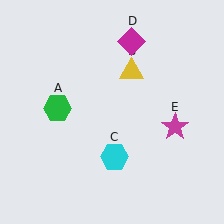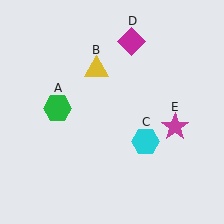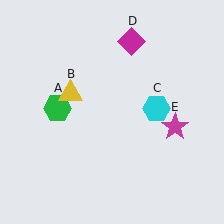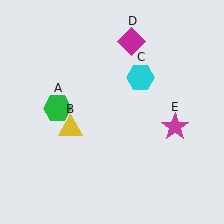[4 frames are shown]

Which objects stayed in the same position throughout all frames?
Green hexagon (object A) and magenta diamond (object D) and magenta star (object E) remained stationary.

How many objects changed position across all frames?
2 objects changed position: yellow triangle (object B), cyan hexagon (object C).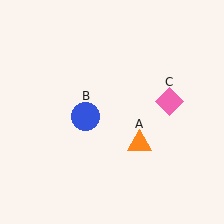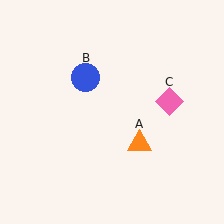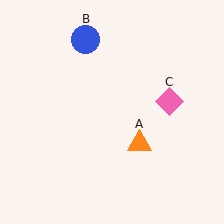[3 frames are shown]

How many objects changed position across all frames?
1 object changed position: blue circle (object B).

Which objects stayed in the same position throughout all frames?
Orange triangle (object A) and pink diamond (object C) remained stationary.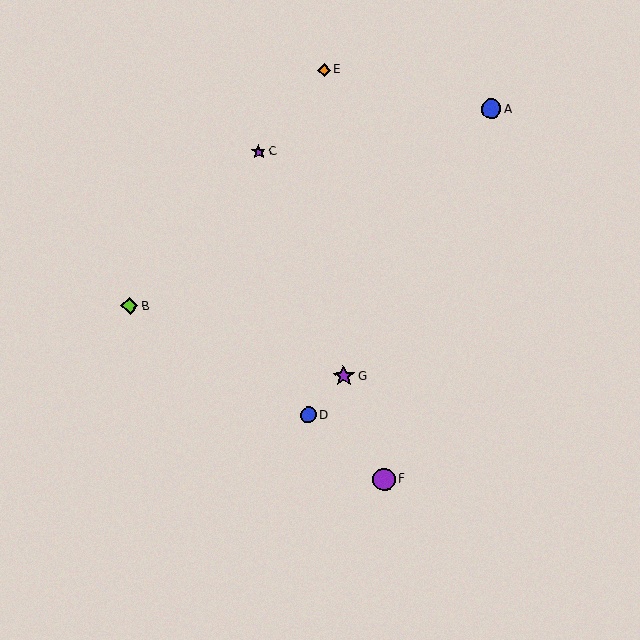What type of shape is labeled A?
Shape A is a blue circle.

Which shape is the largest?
The purple circle (labeled F) is the largest.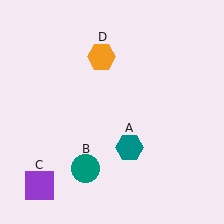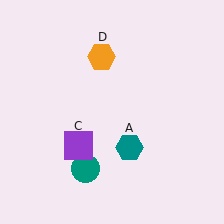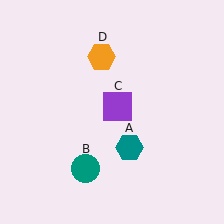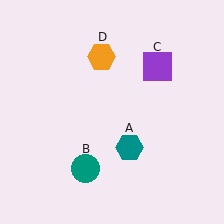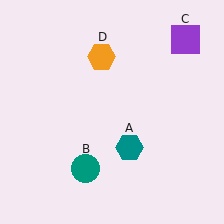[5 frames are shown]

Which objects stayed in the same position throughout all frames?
Teal hexagon (object A) and teal circle (object B) and orange hexagon (object D) remained stationary.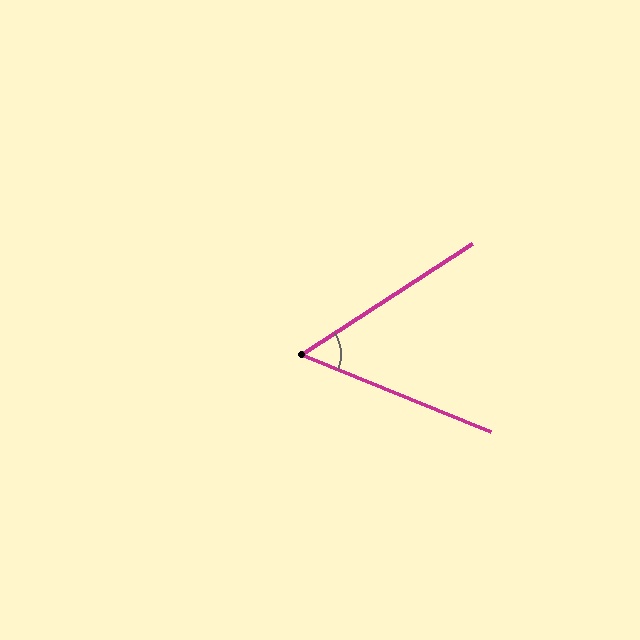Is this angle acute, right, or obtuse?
It is acute.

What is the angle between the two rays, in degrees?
Approximately 55 degrees.